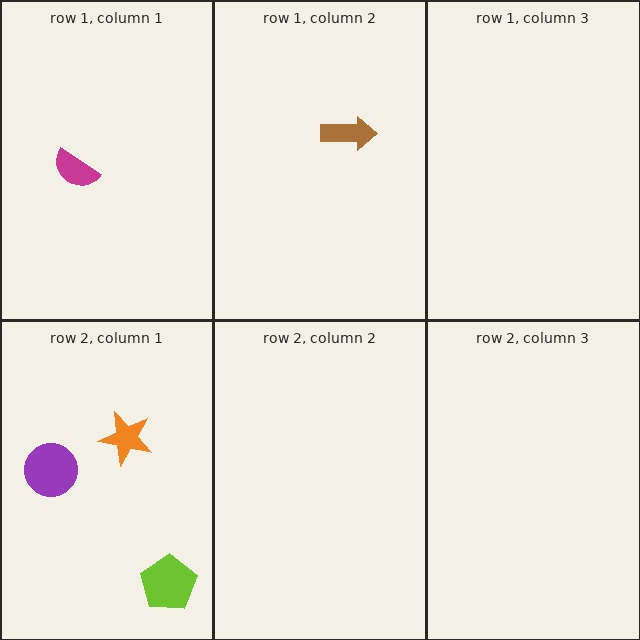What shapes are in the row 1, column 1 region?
The magenta semicircle.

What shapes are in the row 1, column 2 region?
The brown arrow.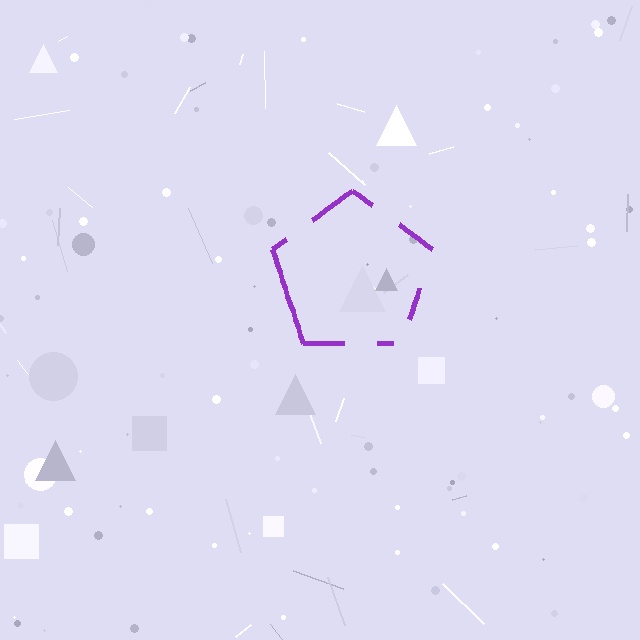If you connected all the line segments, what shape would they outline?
They would outline a pentagon.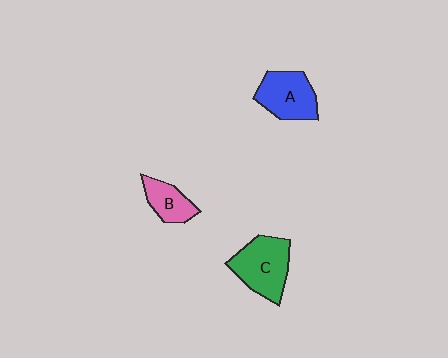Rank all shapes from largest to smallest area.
From largest to smallest: C (green), A (blue), B (pink).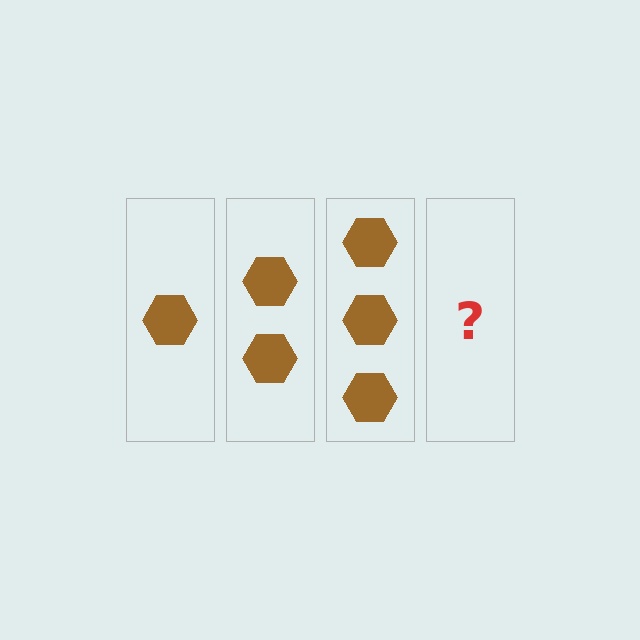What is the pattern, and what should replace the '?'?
The pattern is that each step adds one more hexagon. The '?' should be 4 hexagons.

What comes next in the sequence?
The next element should be 4 hexagons.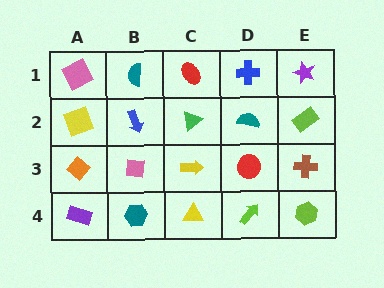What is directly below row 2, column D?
A red circle.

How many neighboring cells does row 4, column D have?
3.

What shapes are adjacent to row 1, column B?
A blue arrow (row 2, column B), a pink square (row 1, column A), a red ellipse (row 1, column C).